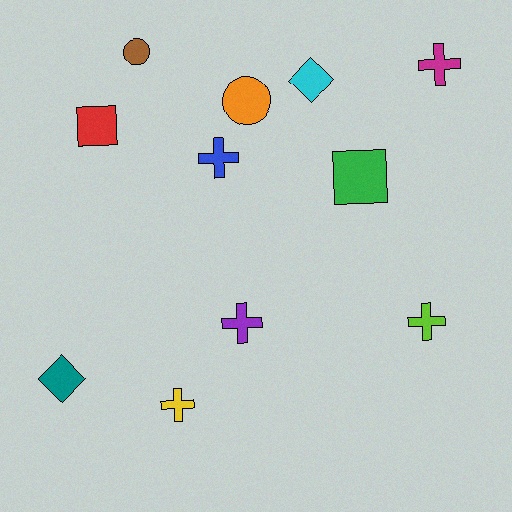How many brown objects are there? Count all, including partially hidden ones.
There is 1 brown object.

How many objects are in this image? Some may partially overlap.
There are 11 objects.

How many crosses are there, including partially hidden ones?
There are 5 crosses.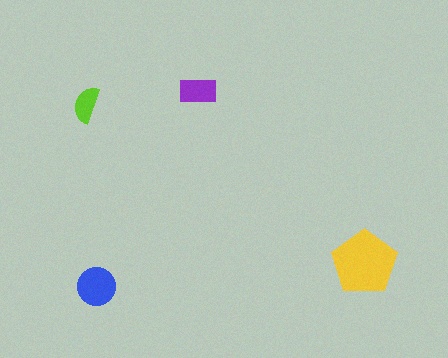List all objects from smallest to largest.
The lime semicircle, the purple rectangle, the blue circle, the yellow pentagon.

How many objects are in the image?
There are 4 objects in the image.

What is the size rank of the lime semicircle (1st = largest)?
4th.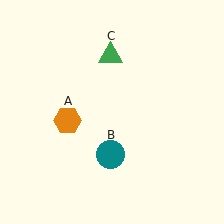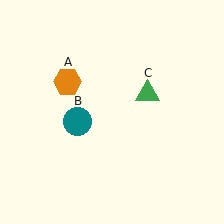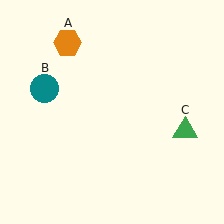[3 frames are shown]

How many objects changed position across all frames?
3 objects changed position: orange hexagon (object A), teal circle (object B), green triangle (object C).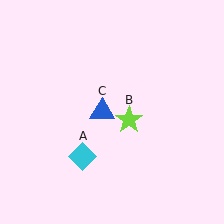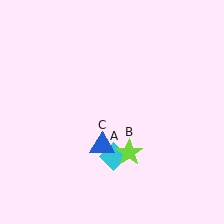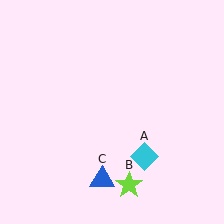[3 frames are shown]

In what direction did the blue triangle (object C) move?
The blue triangle (object C) moved down.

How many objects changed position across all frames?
3 objects changed position: cyan diamond (object A), lime star (object B), blue triangle (object C).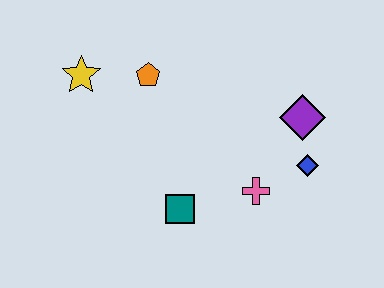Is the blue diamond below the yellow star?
Yes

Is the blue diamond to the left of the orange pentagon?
No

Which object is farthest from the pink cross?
The yellow star is farthest from the pink cross.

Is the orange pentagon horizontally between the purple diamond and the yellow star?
Yes